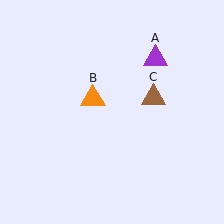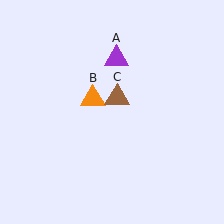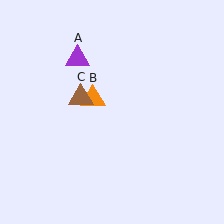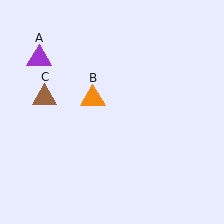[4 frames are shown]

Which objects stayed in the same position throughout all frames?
Orange triangle (object B) remained stationary.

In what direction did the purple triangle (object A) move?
The purple triangle (object A) moved left.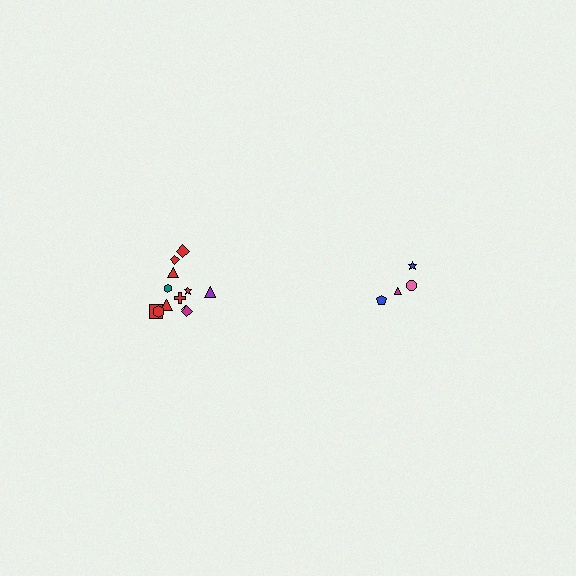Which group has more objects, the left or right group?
The left group.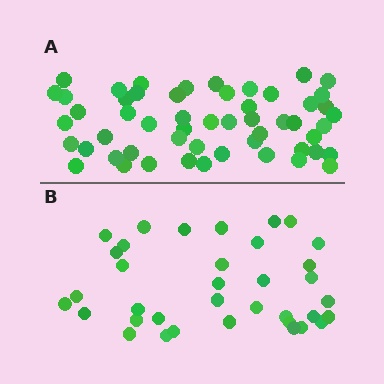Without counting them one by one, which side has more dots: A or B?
Region A (the top region) has more dots.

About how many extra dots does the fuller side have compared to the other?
Region A has approximately 20 more dots than region B.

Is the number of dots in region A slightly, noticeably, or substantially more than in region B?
Region A has substantially more. The ratio is roughly 1.5 to 1.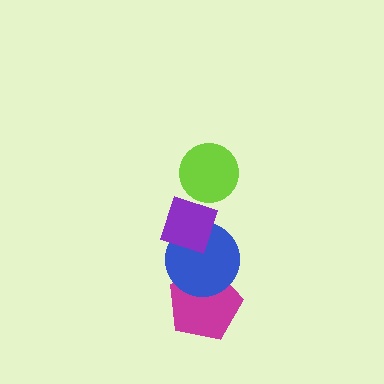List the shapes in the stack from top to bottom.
From top to bottom: the lime circle, the purple diamond, the blue circle, the magenta pentagon.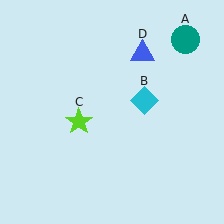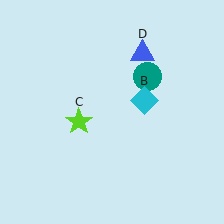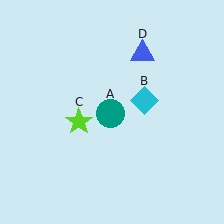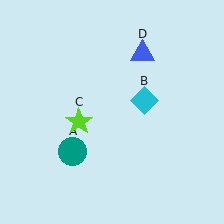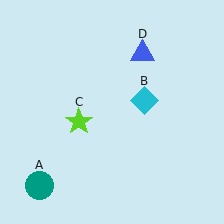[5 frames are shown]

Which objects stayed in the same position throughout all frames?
Cyan diamond (object B) and lime star (object C) and blue triangle (object D) remained stationary.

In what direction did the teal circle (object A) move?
The teal circle (object A) moved down and to the left.